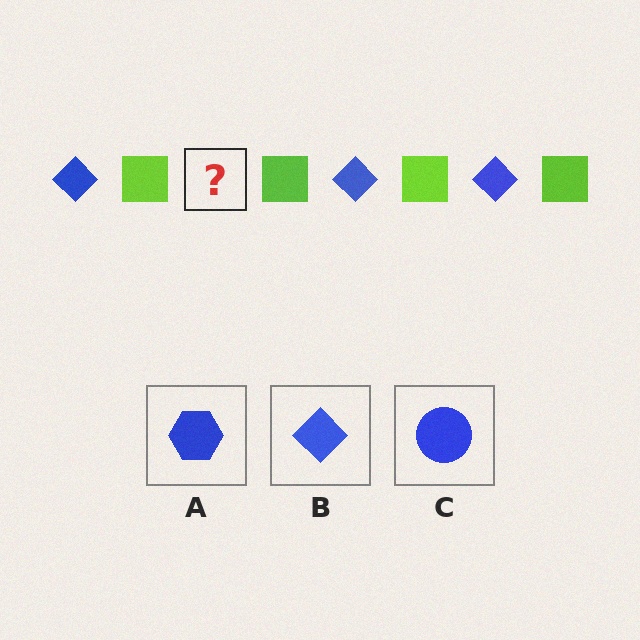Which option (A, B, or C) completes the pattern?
B.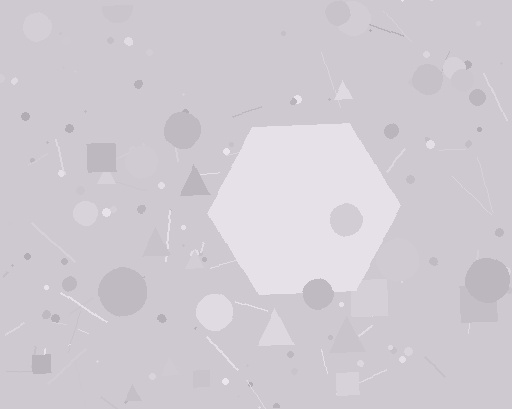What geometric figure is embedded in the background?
A hexagon is embedded in the background.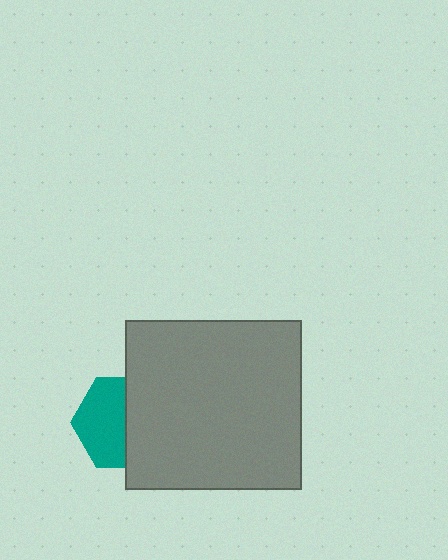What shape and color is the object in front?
The object in front is a gray rectangle.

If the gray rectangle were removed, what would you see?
You would see the complete teal hexagon.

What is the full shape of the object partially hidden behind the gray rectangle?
The partially hidden object is a teal hexagon.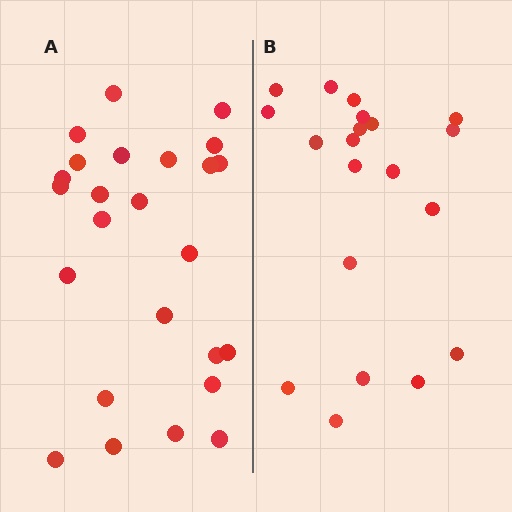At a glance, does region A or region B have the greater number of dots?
Region A (the left region) has more dots.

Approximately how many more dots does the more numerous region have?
Region A has about 5 more dots than region B.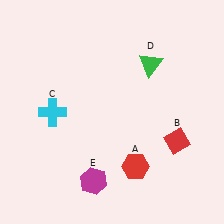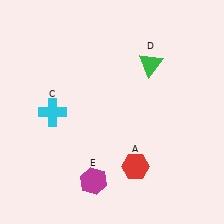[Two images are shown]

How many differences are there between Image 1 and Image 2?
There is 1 difference between the two images.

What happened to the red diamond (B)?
The red diamond (B) was removed in Image 2. It was in the bottom-right area of Image 1.